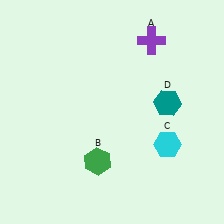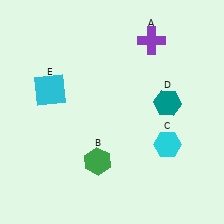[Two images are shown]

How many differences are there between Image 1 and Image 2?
There is 1 difference between the two images.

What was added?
A cyan square (E) was added in Image 2.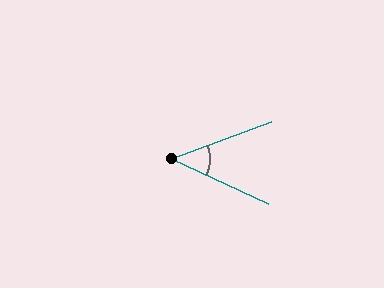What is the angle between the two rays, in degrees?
Approximately 45 degrees.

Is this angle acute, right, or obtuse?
It is acute.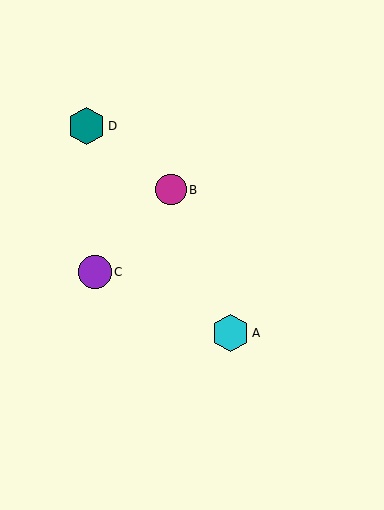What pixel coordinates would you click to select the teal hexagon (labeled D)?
Click at (86, 126) to select the teal hexagon D.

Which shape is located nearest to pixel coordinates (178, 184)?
The magenta circle (labeled B) at (171, 190) is nearest to that location.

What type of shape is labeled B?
Shape B is a magenta circle.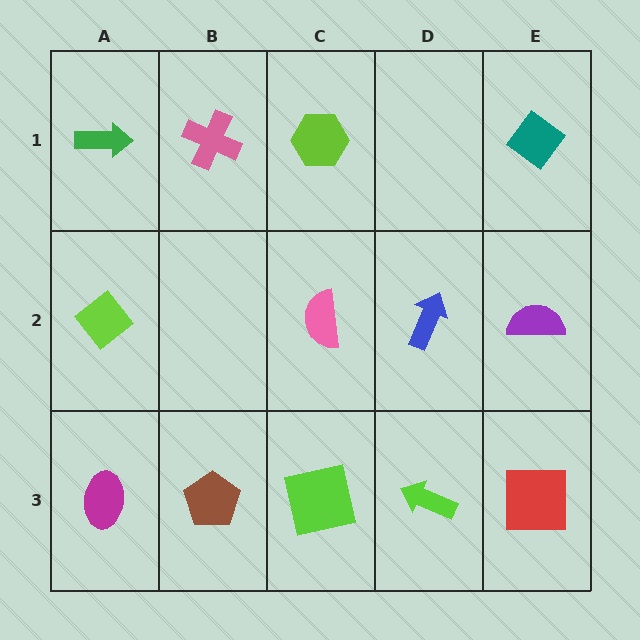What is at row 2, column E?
A purple semicircle.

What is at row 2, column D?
A blue arrow.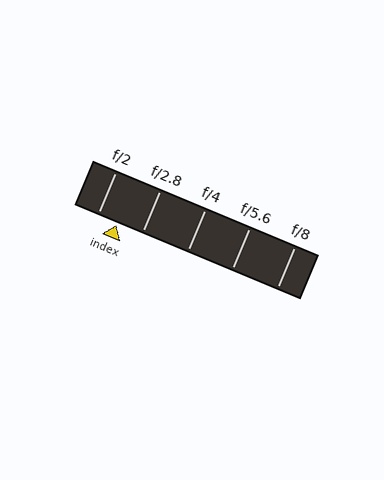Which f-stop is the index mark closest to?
The index mark is closest to f/2.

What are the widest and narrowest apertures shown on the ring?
The widest aperture shown is f/2 and the narrowest is f/8.